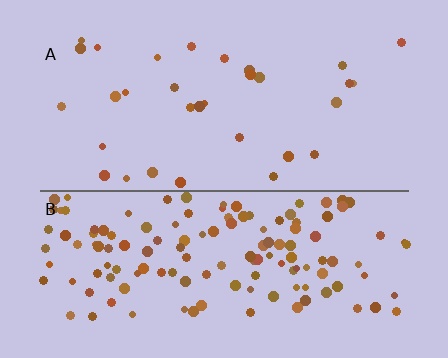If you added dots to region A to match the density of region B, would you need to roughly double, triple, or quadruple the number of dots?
Approximately quadruple.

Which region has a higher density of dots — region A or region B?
B (the bottom).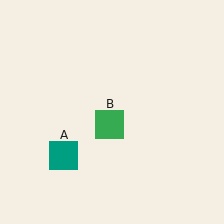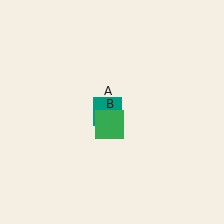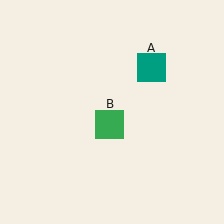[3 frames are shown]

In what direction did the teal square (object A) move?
The teal square (object A) moved up and to the right.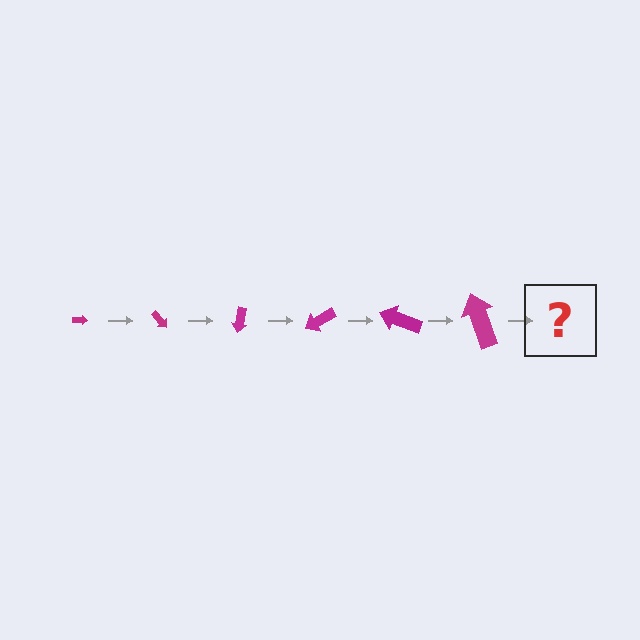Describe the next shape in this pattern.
It should be an arrow, larger than the previous one and rotated 300 degrees from the start.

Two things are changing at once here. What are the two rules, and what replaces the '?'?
The two rules are that the arrow grows larger each step and it rotates 50 degrees each step. The '?' should be an arrow, larger than the previous one and rotated 300 degrees from the start.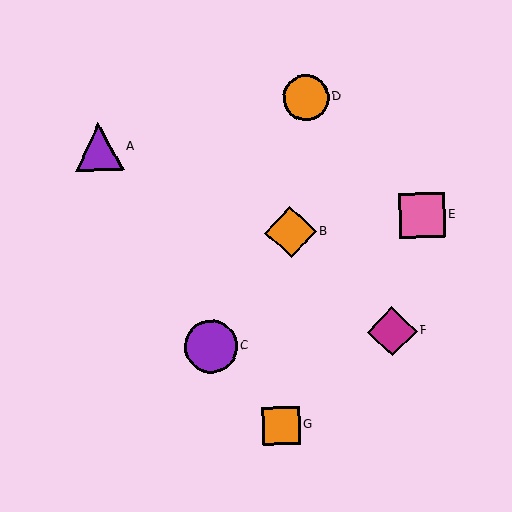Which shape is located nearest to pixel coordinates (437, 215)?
The pink square (labeled E) at (422, 215) is nearest to that location.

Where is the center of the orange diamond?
The center of the orange diamond is at (290, 232).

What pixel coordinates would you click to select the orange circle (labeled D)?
Click at (306, 98) to select the orange circle D.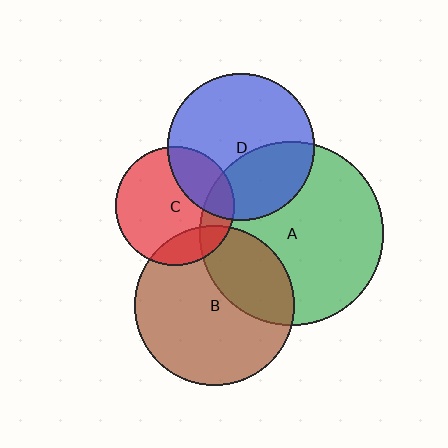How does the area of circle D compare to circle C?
Approximately 1.5 times.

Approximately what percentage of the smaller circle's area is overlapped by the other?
Approximately 20%.